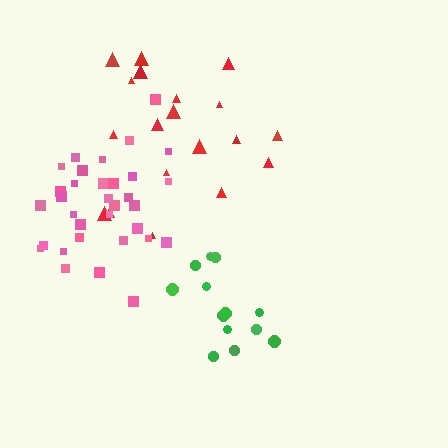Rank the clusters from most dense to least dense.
pink, green, red.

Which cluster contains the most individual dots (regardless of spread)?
Pink (33).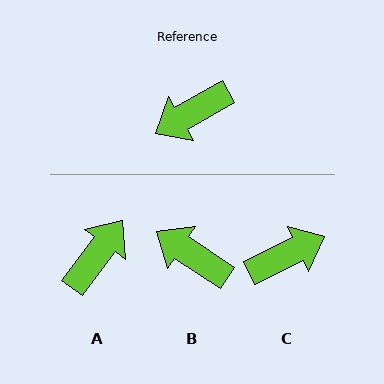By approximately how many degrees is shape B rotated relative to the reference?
Approximately 63 degrees clockwise.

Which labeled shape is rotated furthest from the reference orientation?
C, about 175 degrees away.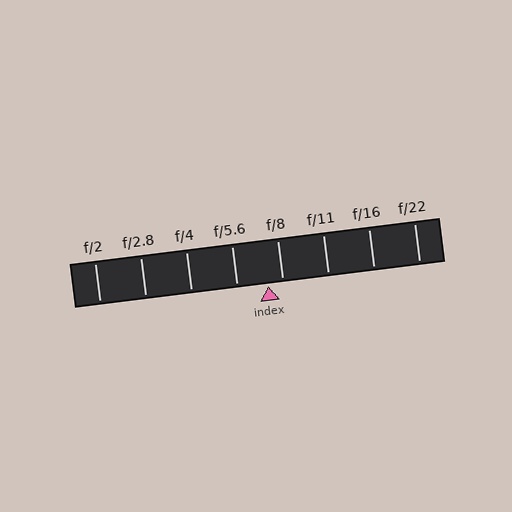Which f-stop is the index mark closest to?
The index mark is closest to f/8.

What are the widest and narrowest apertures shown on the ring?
The widest aperture shown is f/2 and the narrowest is f/22.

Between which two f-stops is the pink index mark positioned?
The index mark is between f/5.6 and f/8.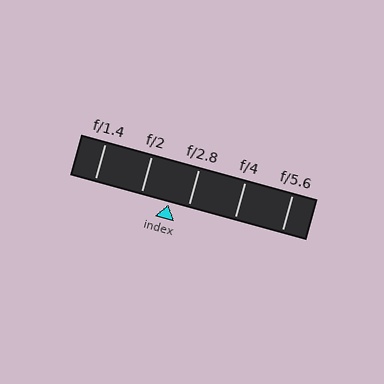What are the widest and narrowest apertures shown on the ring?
The widest aperture shown is f/1.4 and the narrowest is f/5.6.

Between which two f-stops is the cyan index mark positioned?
The index mark is between f/2 and f/2.8.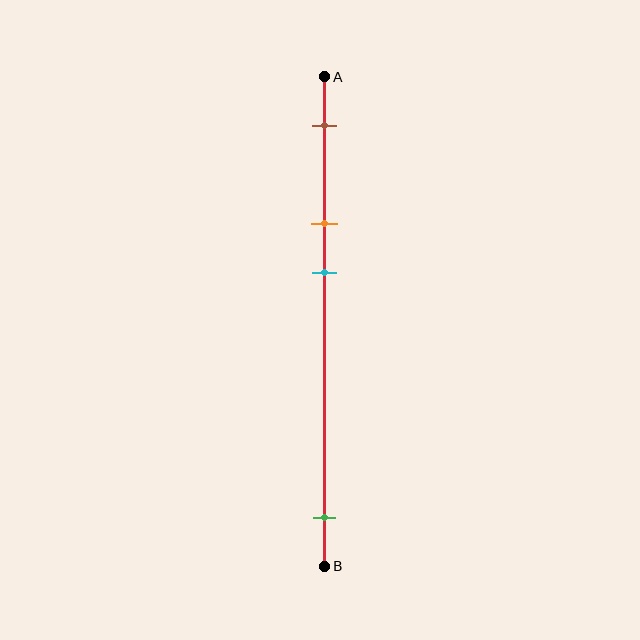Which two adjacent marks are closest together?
The orange and cyan marks are the closest adjacent pair.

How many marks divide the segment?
There are 4 marks dividing the segment.